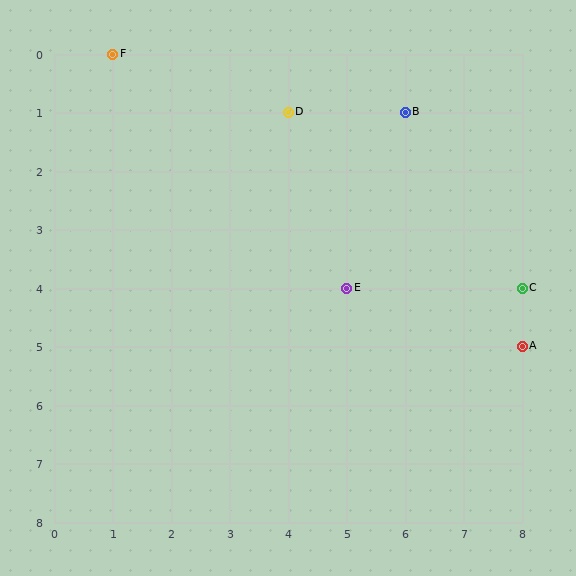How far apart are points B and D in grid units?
Points B and D are 2 columns apart.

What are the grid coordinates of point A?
Point A is at grid coordinates (8, 5).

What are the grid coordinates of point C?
Point C is at grid coordinates (8, 4).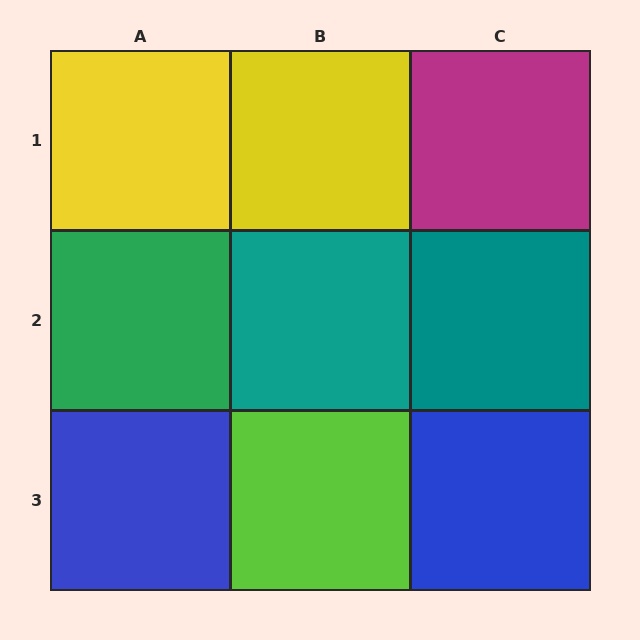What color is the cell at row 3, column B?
Lime.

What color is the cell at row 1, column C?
Magenta.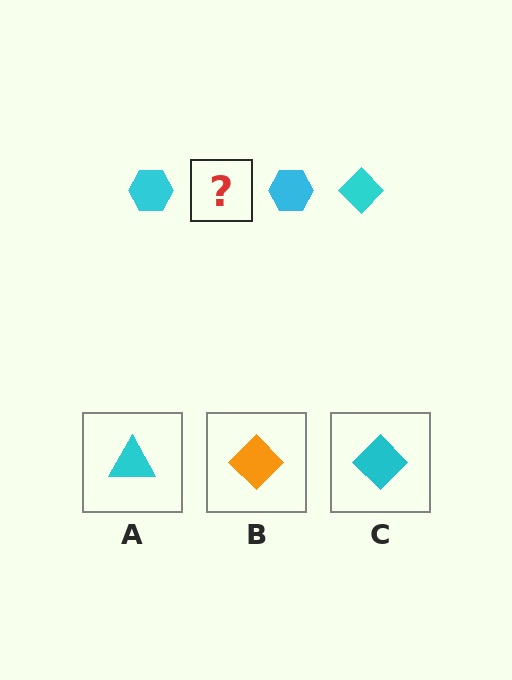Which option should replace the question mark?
Option C.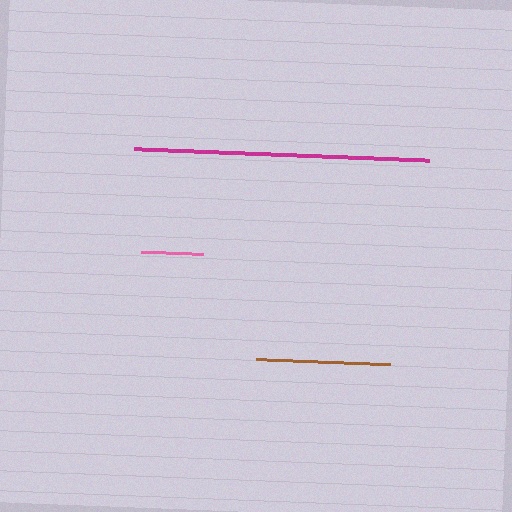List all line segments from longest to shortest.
From longest to shortest: magenta, brown, pink.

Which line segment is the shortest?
The pink line is the shortest at approximately 62 pixels.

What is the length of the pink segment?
The pink segment is approximately 62 pixels long.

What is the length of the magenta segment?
The magenta segment is approximately 295 pixels long.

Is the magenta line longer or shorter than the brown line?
The magenta line is longer than the brown line.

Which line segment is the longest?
The magenta line is the longest at approximately 295 pixels.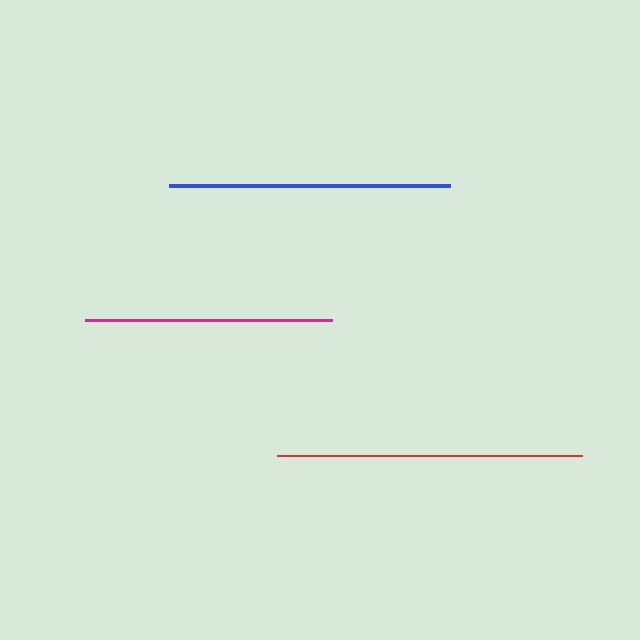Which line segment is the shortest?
The magenta line is the shortest at approximately 247 pixels.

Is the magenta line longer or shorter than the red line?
The red line is longer than the magenta line.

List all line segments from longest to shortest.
From longest to shortest: red, blue, magenta.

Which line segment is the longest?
The red line is the longest at approximately 305 pixels.